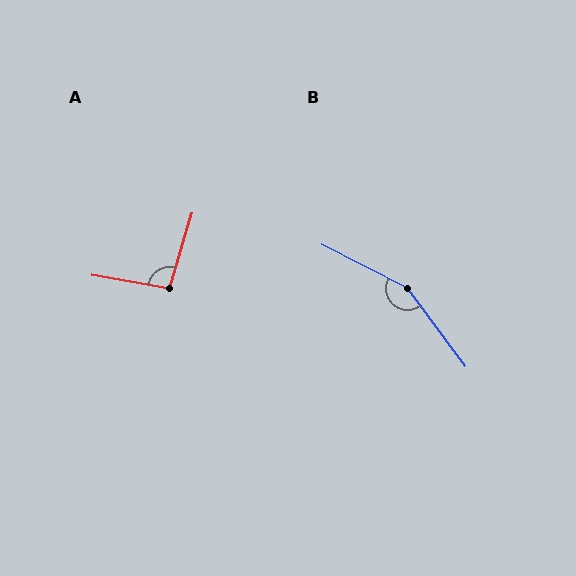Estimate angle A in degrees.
Approximately 96 degrees.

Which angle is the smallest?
A, at approximately 96 degrees.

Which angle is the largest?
B, at approximately 154 degrees.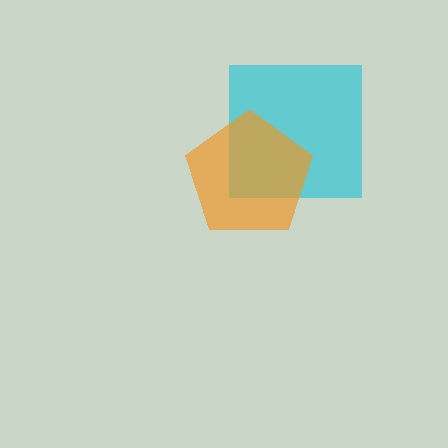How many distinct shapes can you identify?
There are 2 distinct shapes: a cyan square, an orange pentagon.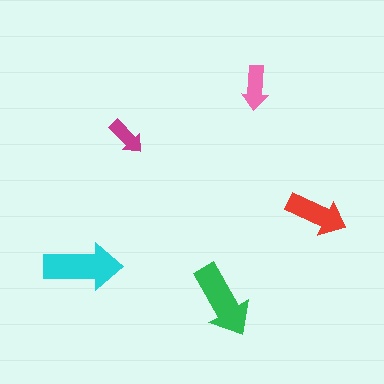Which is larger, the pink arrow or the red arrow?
The red one.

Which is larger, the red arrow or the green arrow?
The green one.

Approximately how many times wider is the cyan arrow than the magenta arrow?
About 2 times wider.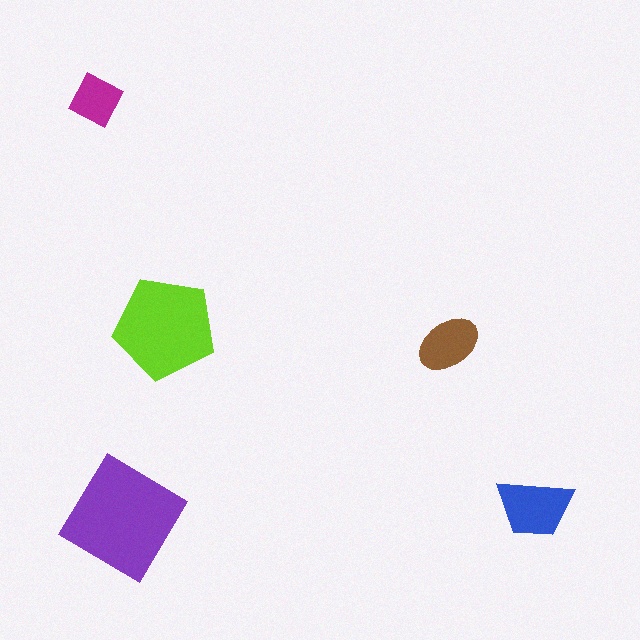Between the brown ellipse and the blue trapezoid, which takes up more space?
The blue trapezoid.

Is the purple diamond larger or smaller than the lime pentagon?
Larger.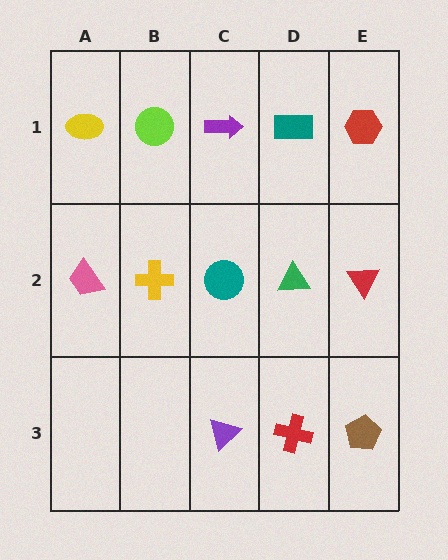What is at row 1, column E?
A red hexagon.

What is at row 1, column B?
A lime circle.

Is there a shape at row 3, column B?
No, that cell is empty.